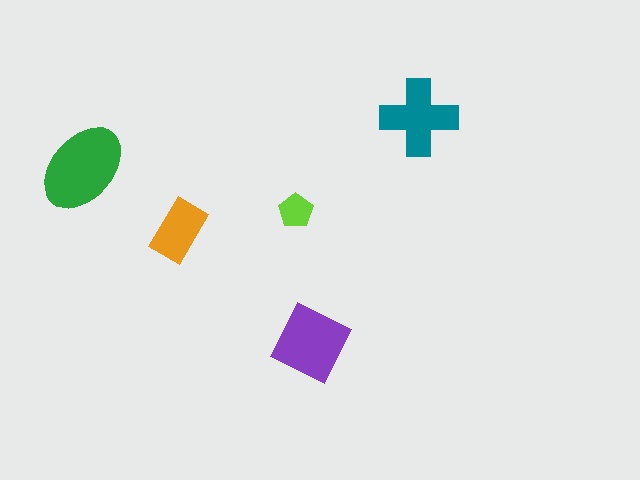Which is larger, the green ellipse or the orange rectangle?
The green ellipse.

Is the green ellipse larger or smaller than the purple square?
Larger.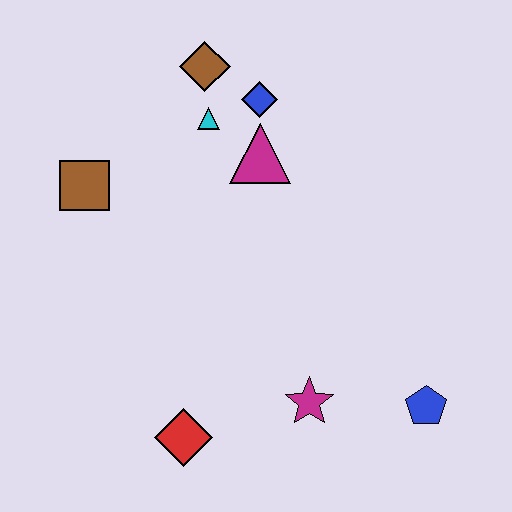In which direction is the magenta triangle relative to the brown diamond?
The magenta triangle is below the brown diamond.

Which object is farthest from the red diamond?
The brown diamond is farthest from the red diamond.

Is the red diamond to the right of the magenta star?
No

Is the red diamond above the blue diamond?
No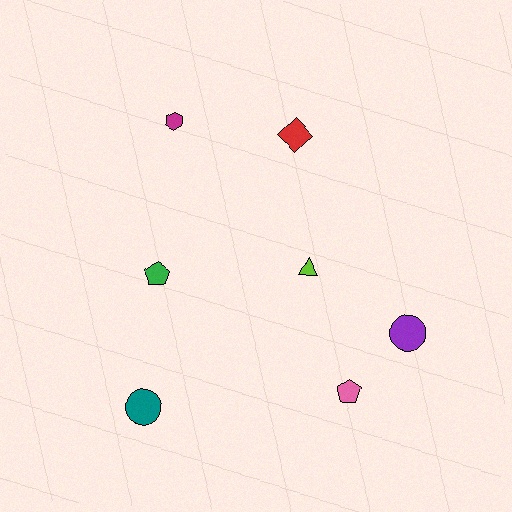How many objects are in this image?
There are 7 objects.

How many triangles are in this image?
There is 1 triangle.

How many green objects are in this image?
There is 1 green object.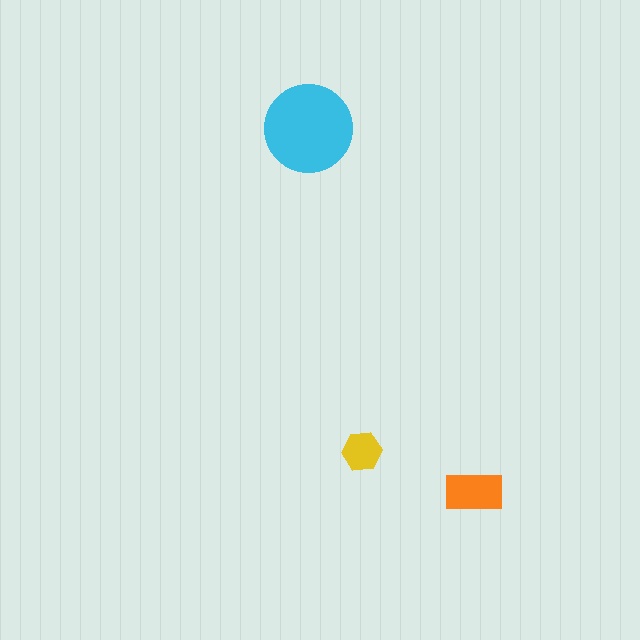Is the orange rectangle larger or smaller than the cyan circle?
Smaller.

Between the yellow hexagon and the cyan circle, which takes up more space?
The cyan circle.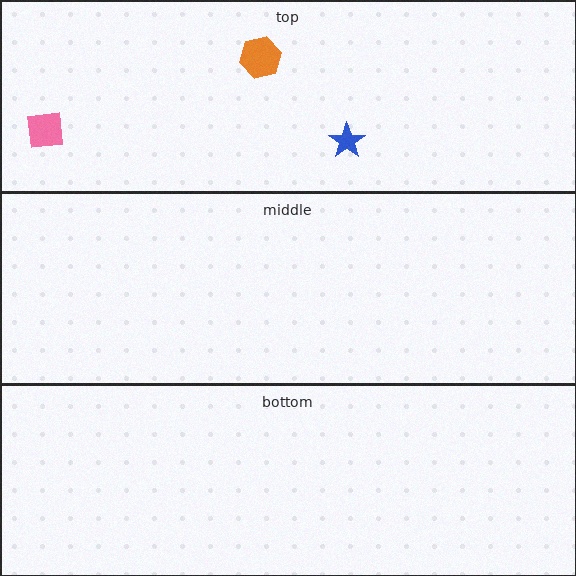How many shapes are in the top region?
3.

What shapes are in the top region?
The blue star, the orange hexagon, the pink square.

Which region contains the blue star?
The top region.